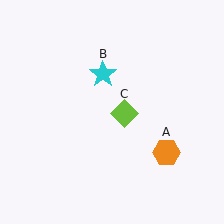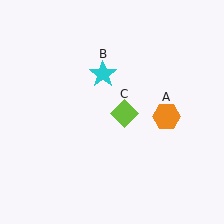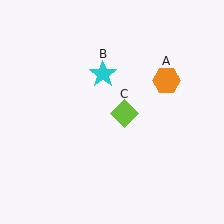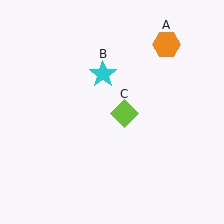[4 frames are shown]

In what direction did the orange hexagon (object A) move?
The orange hexagon (object A) moved up.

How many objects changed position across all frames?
1 object changed position: orange hexagon (object A).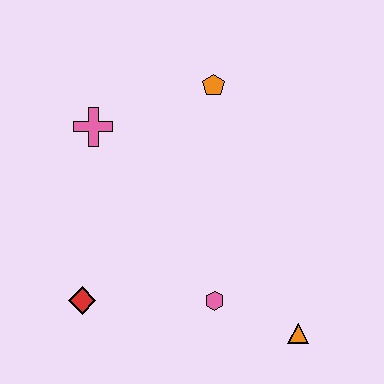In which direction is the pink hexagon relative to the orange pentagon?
The pink hexagon is below the orange pentagon.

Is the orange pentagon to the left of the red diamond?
No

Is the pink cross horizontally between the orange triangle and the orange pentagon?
No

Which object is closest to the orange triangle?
The pink hexagon is closest to the orange triangle.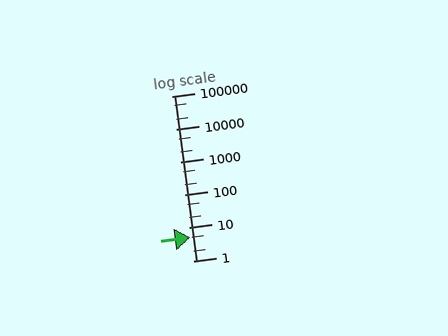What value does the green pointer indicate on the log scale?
The pointer indicates approximately 5.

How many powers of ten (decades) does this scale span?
The scale spans 5 decades, from 1 to 100000.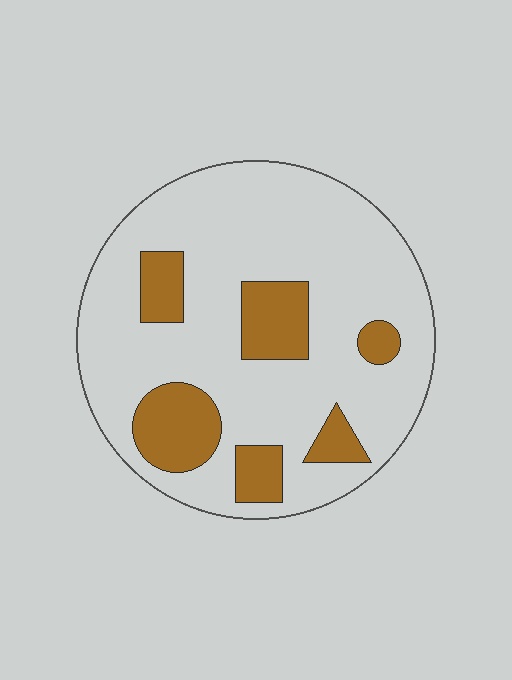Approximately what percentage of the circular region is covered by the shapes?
Approximately 20%.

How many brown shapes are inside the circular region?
6.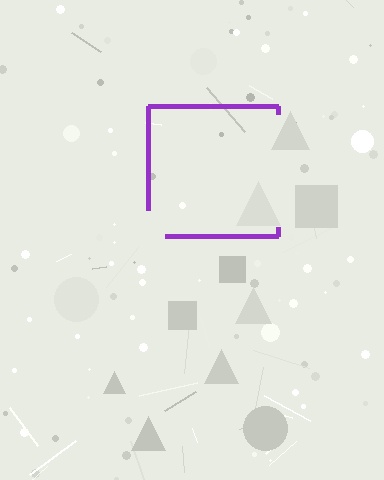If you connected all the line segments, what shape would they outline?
They would outline a square.